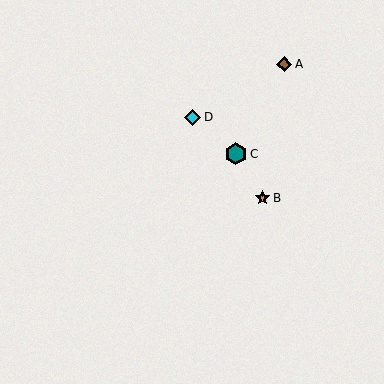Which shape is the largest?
The teal hexagon (labeled C) is the largest.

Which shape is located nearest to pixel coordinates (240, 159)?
The teal hexagon (labeled C) at (236, 154) is nearest to that location.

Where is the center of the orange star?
The center of the orange star is at (262, 198).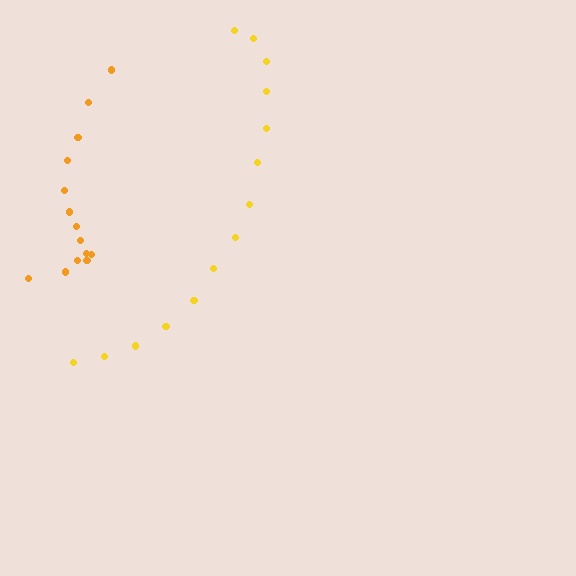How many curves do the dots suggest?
There are 2 distinct paths.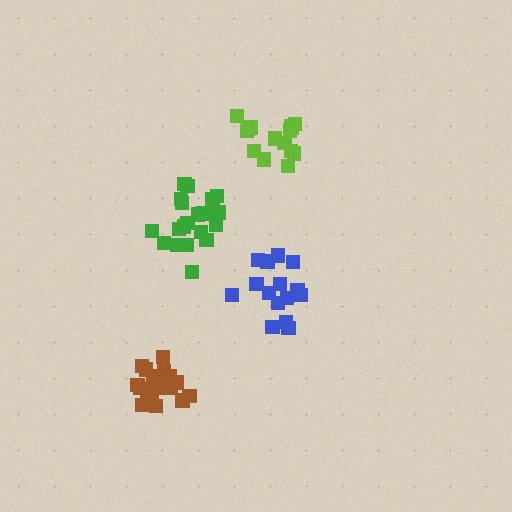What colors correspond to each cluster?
The clusters are colored: green, brown, lime, blue.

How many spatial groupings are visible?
There are 4 spatial groupings.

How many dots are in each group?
Group 1: 20 dots, Group 2: 19 dots, Group 3: 15 dots, Group 4: 15 dots (69 total).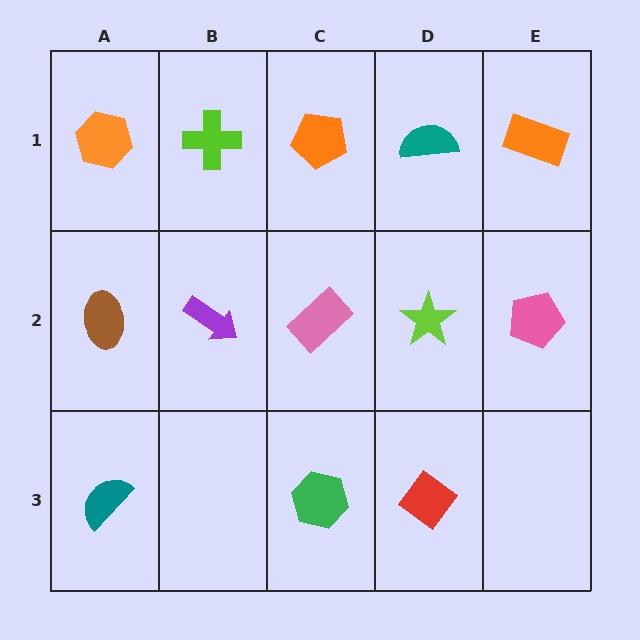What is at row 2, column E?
A pink pentagon.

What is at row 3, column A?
A teal semicircle.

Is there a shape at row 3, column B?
No, that cell is empty.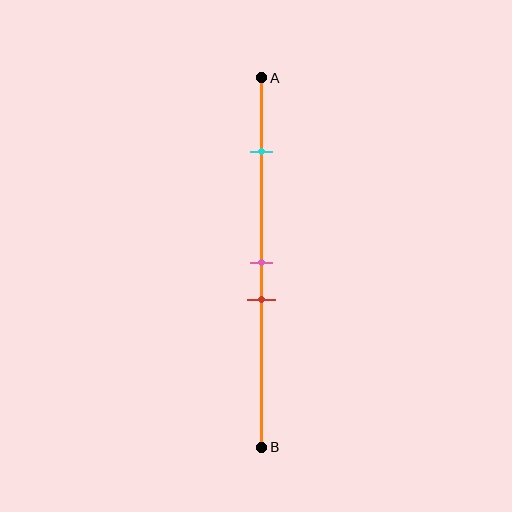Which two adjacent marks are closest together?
The pink and red marks are the closest adjacent pair.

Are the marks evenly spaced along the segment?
No, the marks are not evenly spaced.